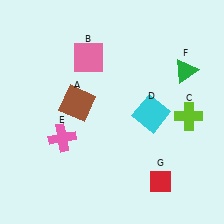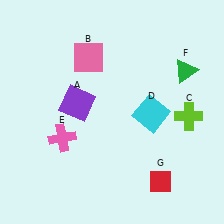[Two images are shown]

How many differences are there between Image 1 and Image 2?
There is 1 difference between the two images.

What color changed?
The square (A) changed from brown in Image 1 to purple in Image 2.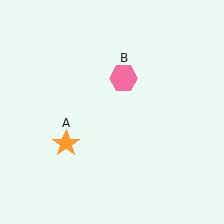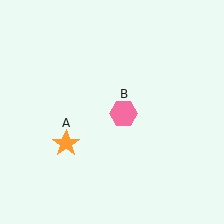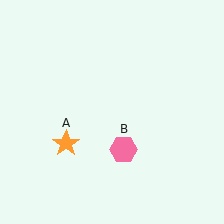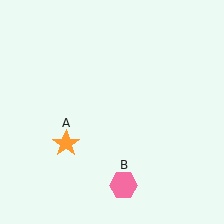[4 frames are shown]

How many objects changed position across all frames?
1 object changed position: pink hexagon (object B).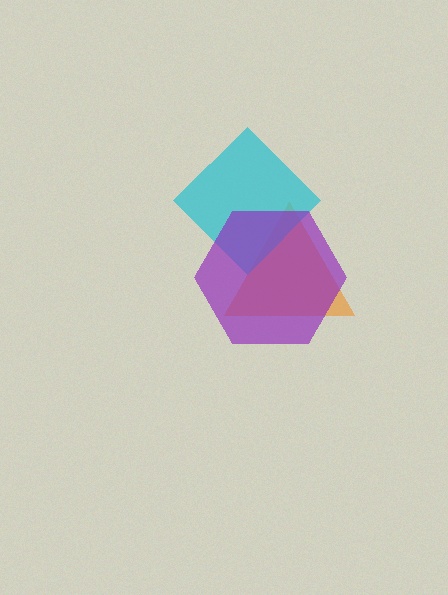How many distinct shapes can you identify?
There are 3 distinct shapes: an orange triangle, a cyan diamond, a purple hexagon.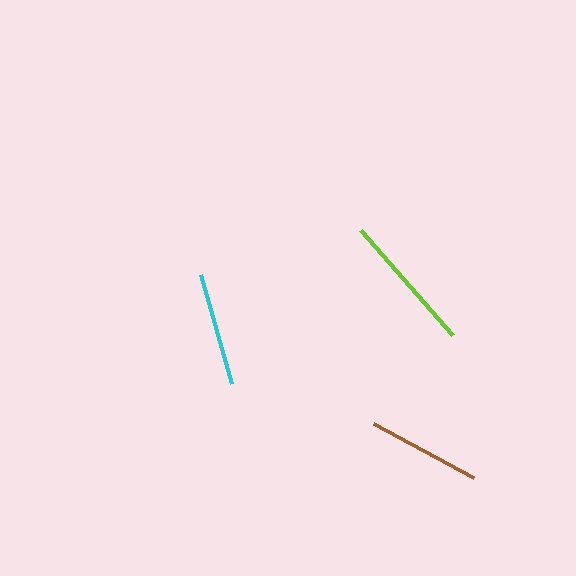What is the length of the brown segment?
The brown segment is approximately 114 pixels long.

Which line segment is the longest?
The lime line is the longest at approximately 139 pixels.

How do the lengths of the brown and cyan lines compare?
The brown and cyan lines are approximately the same length.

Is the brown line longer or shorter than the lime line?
The lime line is longer than the brown line.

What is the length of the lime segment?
The lime segment is approximately 139 pixels long.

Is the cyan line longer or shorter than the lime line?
The lime line is longer than the cyan line.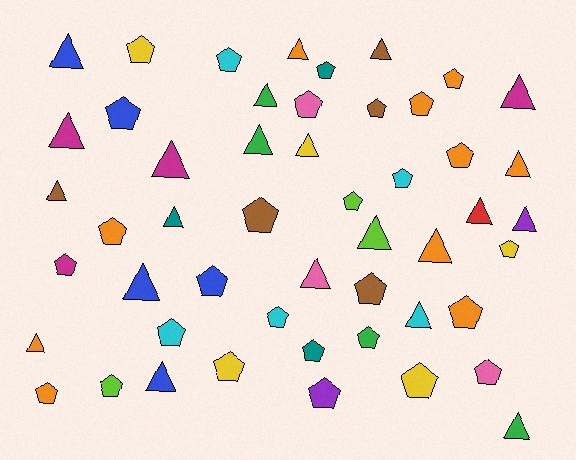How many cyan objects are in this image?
There are 5 cyan objects.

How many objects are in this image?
There are 50 objects.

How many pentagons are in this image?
There are 28 pentagons.